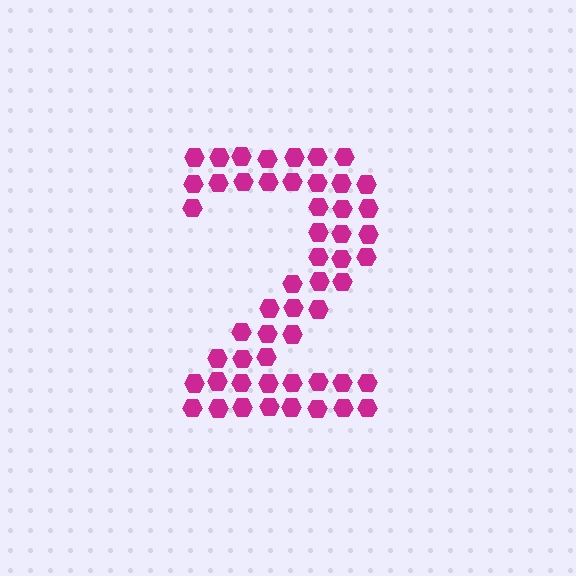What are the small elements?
The small elements are hexagons.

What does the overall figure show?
The overall figure shows the digit 2.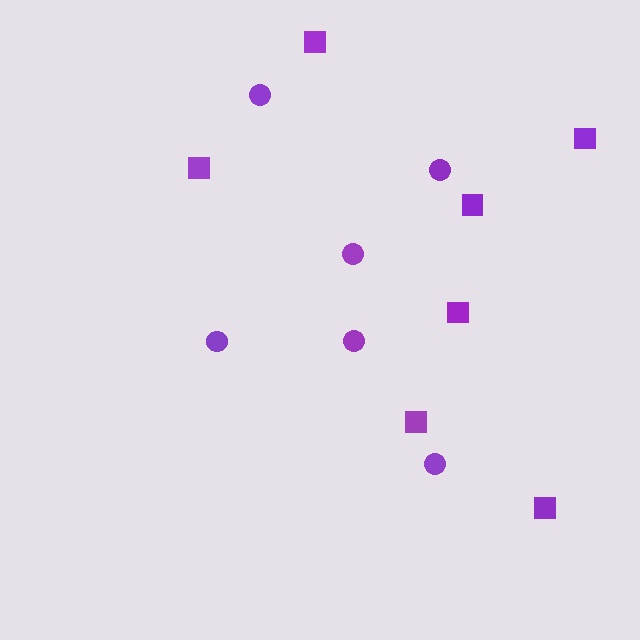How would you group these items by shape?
There are 2 groups: one group of squares (7) and one group of circles (6).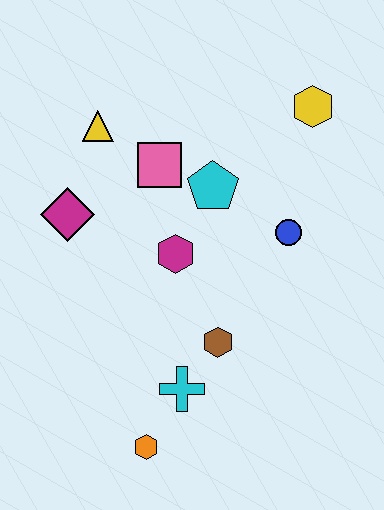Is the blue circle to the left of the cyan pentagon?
No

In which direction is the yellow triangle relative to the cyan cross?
The yellow triangle is above the cyan cross.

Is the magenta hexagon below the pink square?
Yes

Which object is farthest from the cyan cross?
The yellow hexagon is farthest from the cyan cross.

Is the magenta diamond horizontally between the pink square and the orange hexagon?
No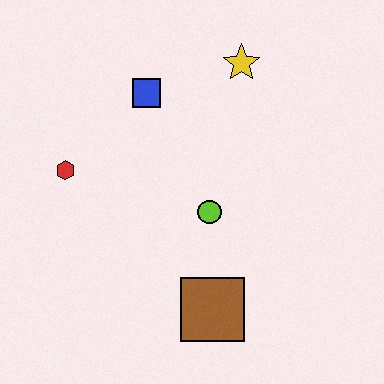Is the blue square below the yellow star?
Yes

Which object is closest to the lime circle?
The brown square is closest to the lime circle.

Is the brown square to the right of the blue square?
Yes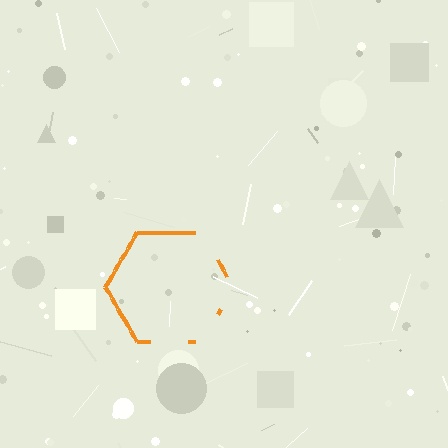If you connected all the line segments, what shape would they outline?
They would outline a hexagon.